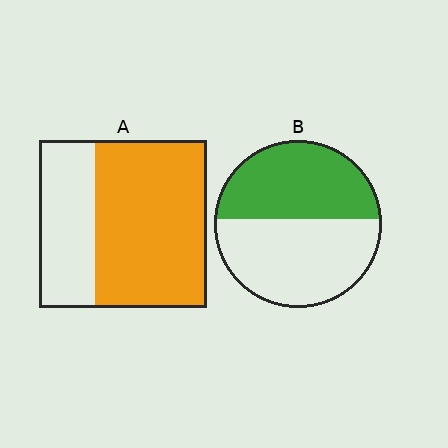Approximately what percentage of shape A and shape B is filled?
A is approximately 65% and B is approximately 45%.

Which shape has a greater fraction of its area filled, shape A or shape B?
Shape A.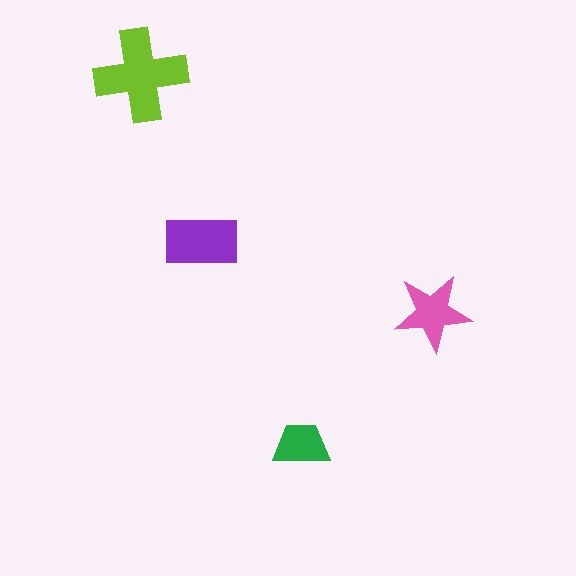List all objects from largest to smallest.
The lime cross, the purple rectangle, the pink star, the green trapezoid.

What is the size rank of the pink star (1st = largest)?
3rd.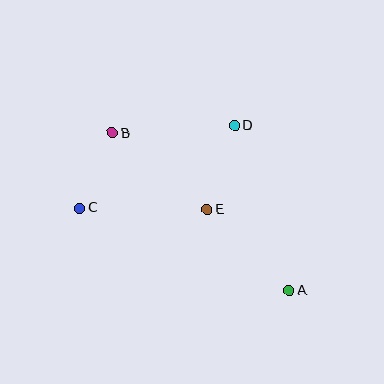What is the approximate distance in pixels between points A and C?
The distance between A and C is approximately 224 pixels.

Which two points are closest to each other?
Points B and C are closest to each other.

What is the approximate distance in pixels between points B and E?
The distance between B and E is approximately 122 pixels.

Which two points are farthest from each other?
Points A and B are farthest from each other.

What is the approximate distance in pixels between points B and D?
The distance between B and D is approximately 123 pixels.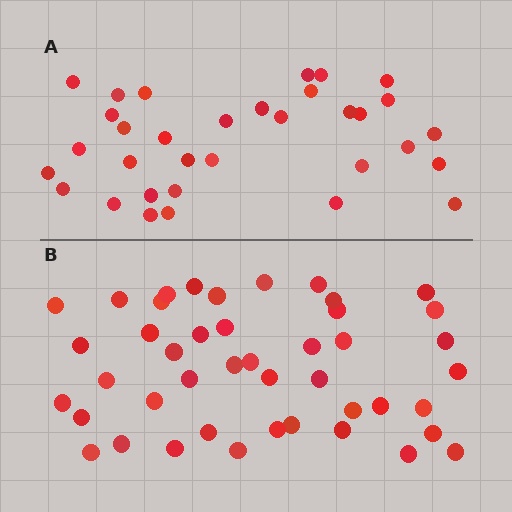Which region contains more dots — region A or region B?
Region B (the bottom region) has more dots.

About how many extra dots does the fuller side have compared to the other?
Region B has roughly 12 or so more dots than region A.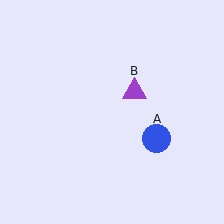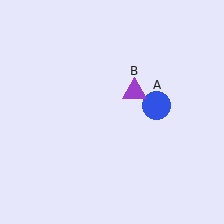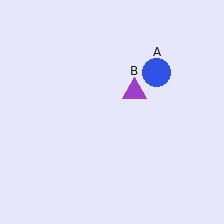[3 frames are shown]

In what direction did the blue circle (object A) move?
The blue circle (object A) moved up.